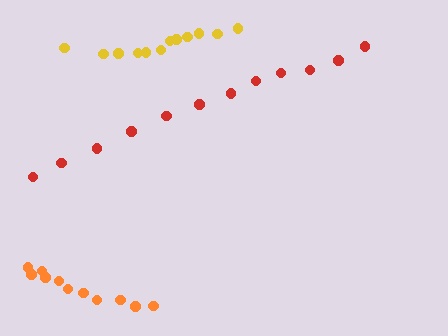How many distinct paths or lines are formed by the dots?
There are 3 distinct paths.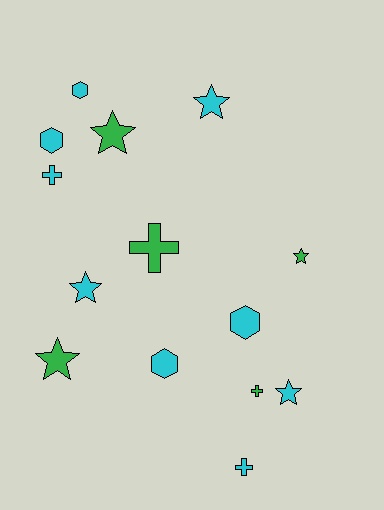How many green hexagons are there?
There are no green hexagons.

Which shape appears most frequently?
Star, with 6 objects.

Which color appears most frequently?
Cyan, with 9 objects.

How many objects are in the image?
There are 14 objects.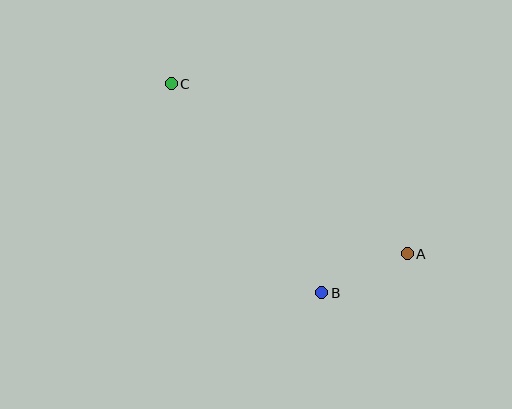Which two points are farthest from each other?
Points A and C are farthest from each other.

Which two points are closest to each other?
Points A and B are closest to each other.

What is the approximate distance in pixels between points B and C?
The distance between B and C is approximately 258 pixels.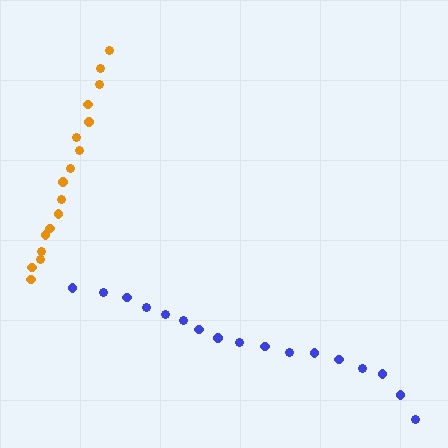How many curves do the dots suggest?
There are 2 distinct paths.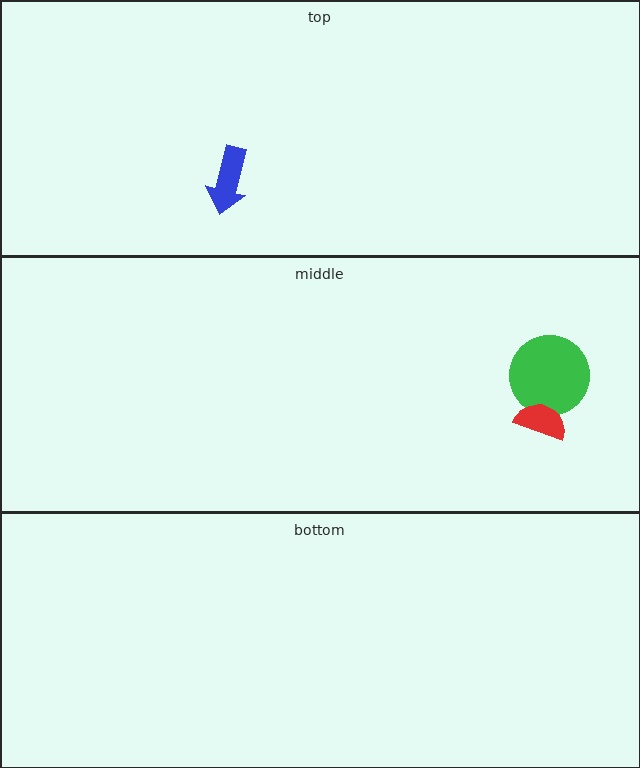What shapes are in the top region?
The blue arrow.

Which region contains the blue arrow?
The top region.